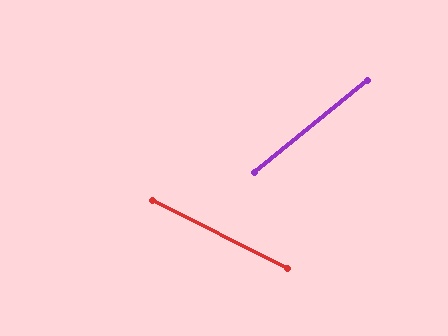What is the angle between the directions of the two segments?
Approximately 66 degrees.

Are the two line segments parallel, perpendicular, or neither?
Neither parallel nor perpendicular — they differ by about 66°.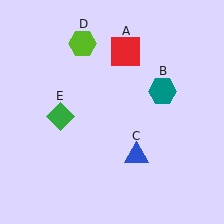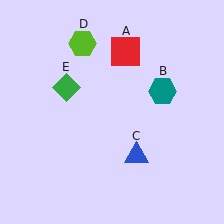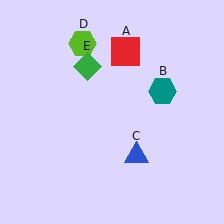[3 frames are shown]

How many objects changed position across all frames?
1 object changed position: green diamond (object E).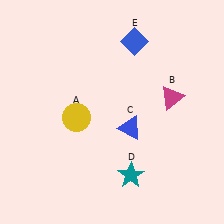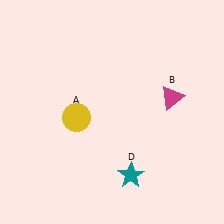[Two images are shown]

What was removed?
The blue diamond (E), the blue triangle (C) were removed in Image 2.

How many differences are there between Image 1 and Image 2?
There are 2 differences between the two images.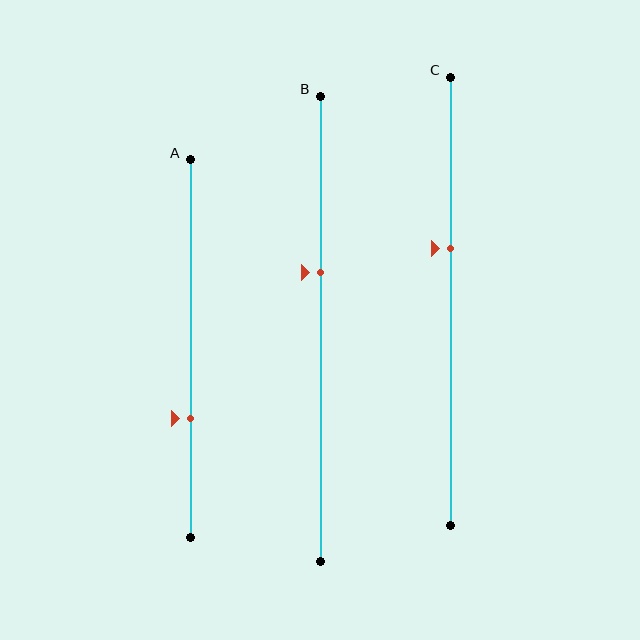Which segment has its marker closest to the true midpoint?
Segment C has its marker closest to the true midpoint.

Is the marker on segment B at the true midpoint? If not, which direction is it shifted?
No, the marker on segment B is shifted upward by about 12% of the segment length.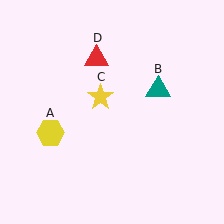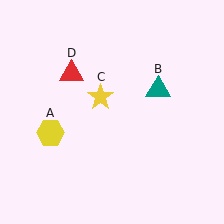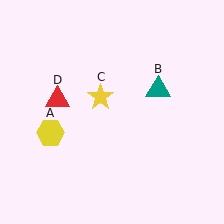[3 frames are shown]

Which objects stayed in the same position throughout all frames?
Yellow hexagon (object A) and teal triangle (object B) and yellow star (object C) remained stationary.